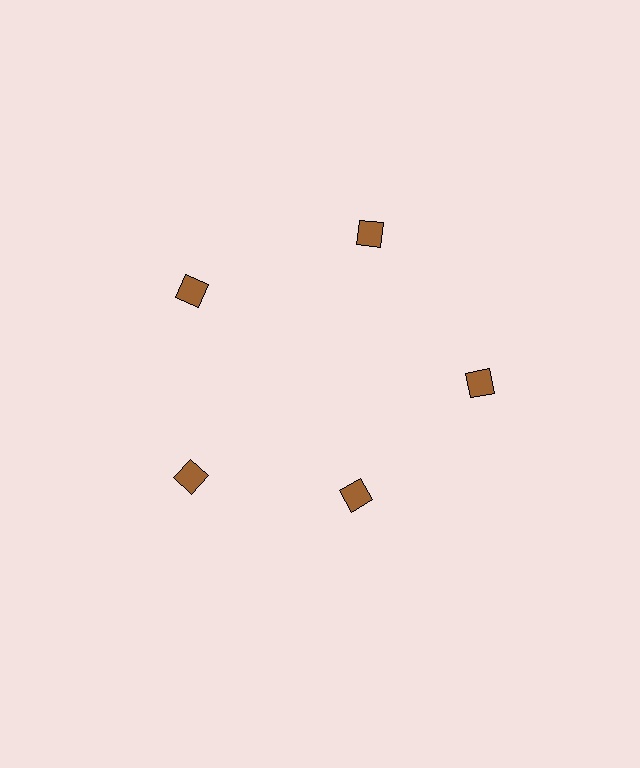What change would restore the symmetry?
The symmetry would be restored by moving it outward, back onto the ring so that all 5 diamonds sit at equal angles and equal distance from the center.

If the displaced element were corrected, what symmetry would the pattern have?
It would have 5-fold rotational symmetry — the pattern would map onto itself every 72 degrees.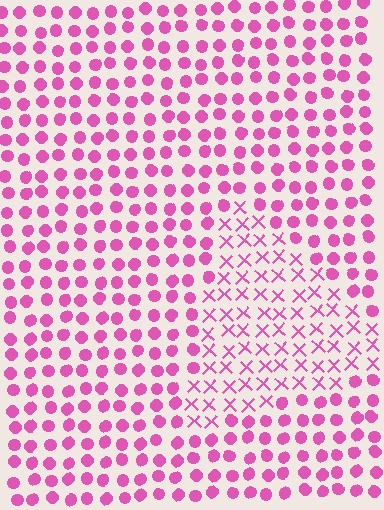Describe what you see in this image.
The image is filled with small pink elements arranged in a uniform grid. A triangle-shaped region contains X marks, while the surrounding area contains circles. The boundary is defined purely by the change in element shape.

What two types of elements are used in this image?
The image uses X marks inside the triangle region and circles outside it.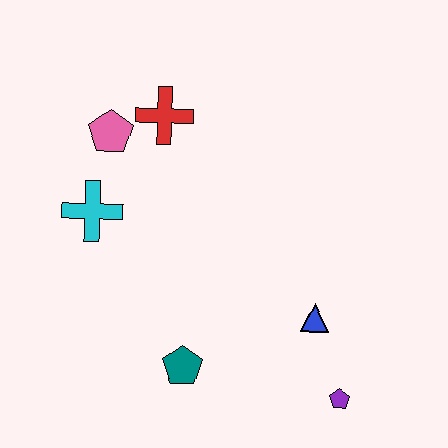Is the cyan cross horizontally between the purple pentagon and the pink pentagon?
No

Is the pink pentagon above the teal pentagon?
Yes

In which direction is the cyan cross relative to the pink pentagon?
The cyan cross is below the pink pentagon.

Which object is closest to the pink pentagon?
The red cross is closest to the pink pentagon.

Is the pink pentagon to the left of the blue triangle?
Yes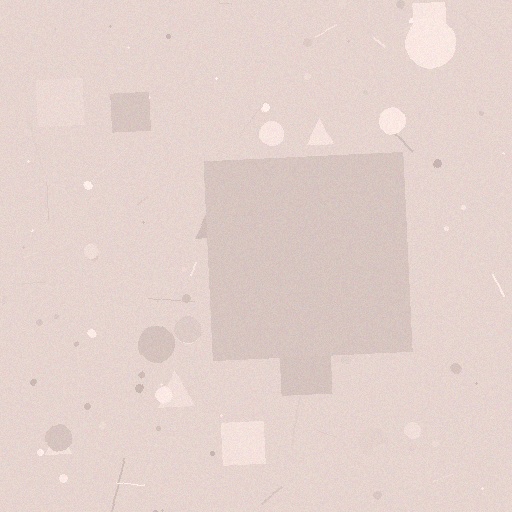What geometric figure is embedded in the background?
A square is embedded in the background.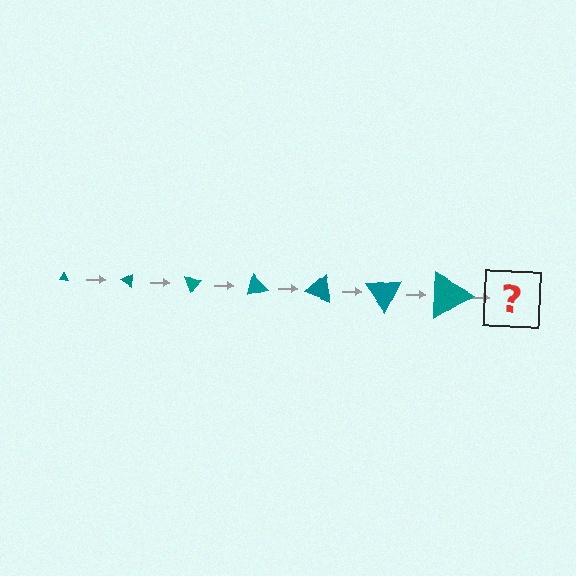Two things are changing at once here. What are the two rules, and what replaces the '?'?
The two rules are that the triangle grows larger each step and it rotates 35 degrees each step. The '?' should be a triangle, larger than the previous one and rotated 245 degrees from the start.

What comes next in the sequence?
The next element should be a triangle, larger than the previous one and rotated 245 degrees from the start.